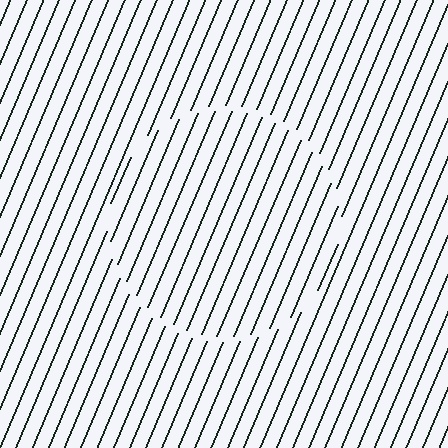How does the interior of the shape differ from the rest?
The interior of the shape contains the same grating, shifted by half a period — the contour is defined by the phase discontinuity where line-ends from the inner and outer gratings abut.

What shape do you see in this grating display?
An illusory circle. The interior of the shape contains the same grating, shifted by half a period — the contour is defined by the phase discontinuity where line-ends from the inner and outer gratings abut.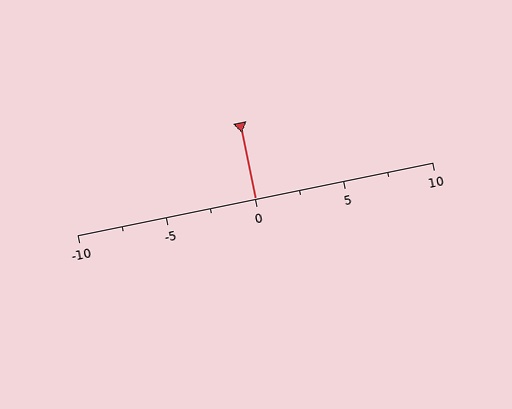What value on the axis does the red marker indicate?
The marker indicates approximately 0.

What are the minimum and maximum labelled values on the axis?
The axis runs from -10 to 10.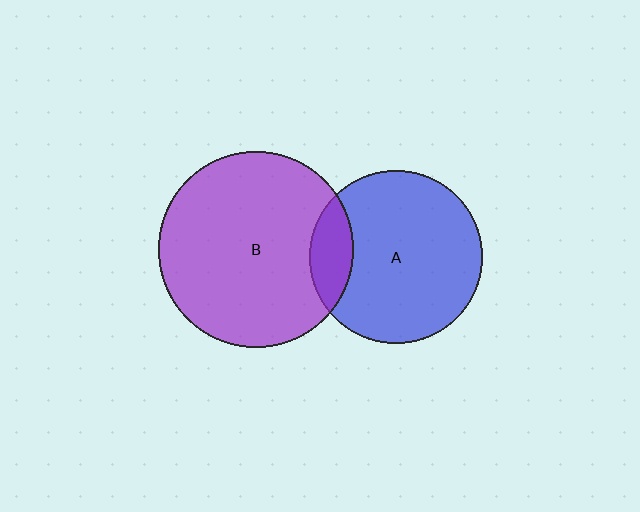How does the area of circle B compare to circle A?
Approximately 1.3 times.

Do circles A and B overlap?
Yes.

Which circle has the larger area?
Circle B (purple).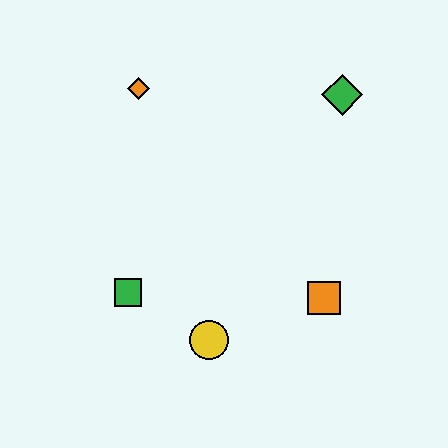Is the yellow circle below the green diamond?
Yes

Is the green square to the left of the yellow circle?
Yes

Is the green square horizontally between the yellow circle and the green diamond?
No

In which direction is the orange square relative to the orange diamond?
The orange square is below the orange diamond.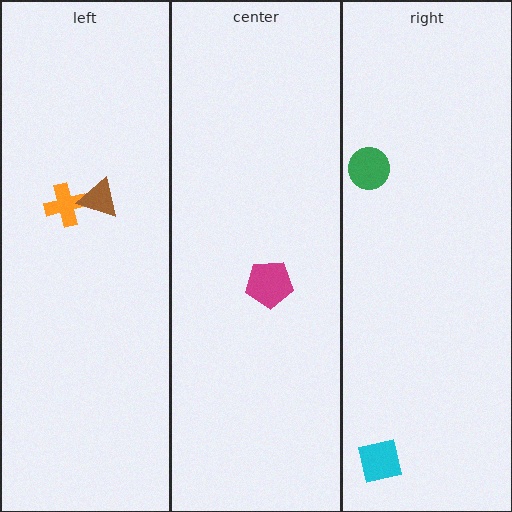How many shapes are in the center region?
1.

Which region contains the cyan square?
The right region.